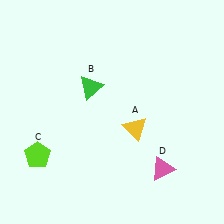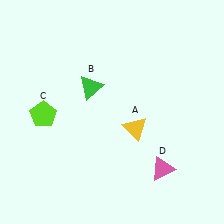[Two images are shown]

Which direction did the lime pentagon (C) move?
The lime pentagon (C) moved up.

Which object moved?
The lime pentagon (C) moved up.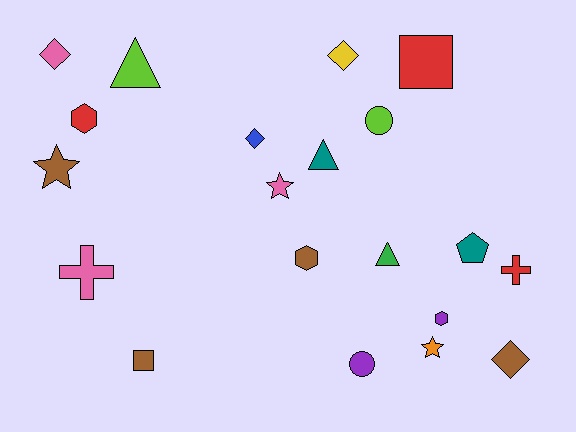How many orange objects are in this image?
There is 1 orange object.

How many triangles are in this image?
There are 3 triangles.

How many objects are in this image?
There are 20 objects.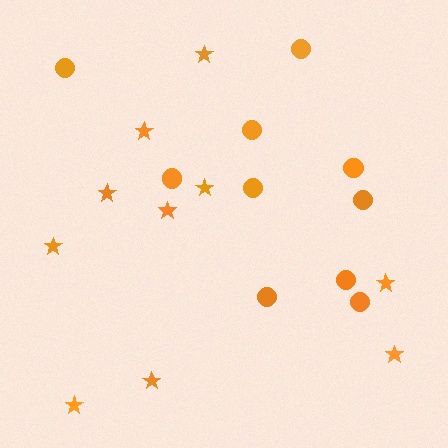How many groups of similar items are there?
There are 2 groups: one group of stars (10) and one group of circles (10).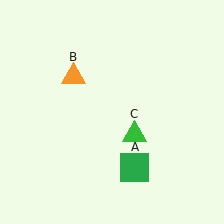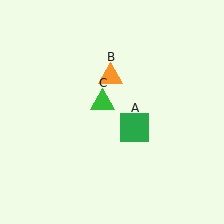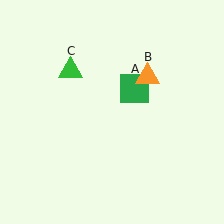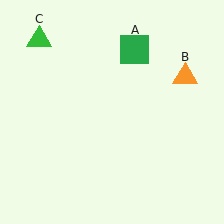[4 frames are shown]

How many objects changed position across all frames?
3 objects changed position: green square (object A), orange triangle (object B), green triangle (object C).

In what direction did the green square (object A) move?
The green square (object A) moved up.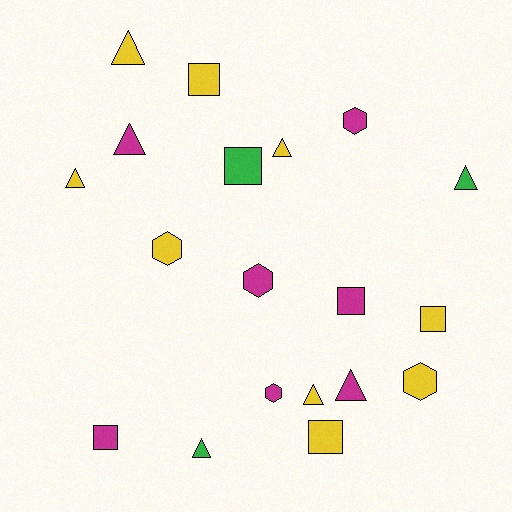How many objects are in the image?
There are 19 objects.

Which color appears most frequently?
Yellow, with 9 objects.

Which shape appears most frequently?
Triangle, with 8 objects.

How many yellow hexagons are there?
There are 2 yellow hexagons.